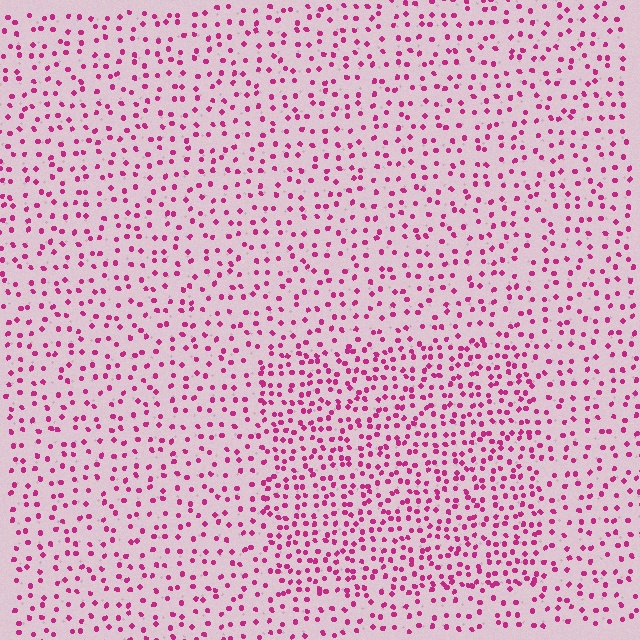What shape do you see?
I see a rectangle.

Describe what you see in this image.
The image contains small magenta elements arranged at two different densities. A rectangle-shaped region is visible where the elements are more densely packed than the surrounding area.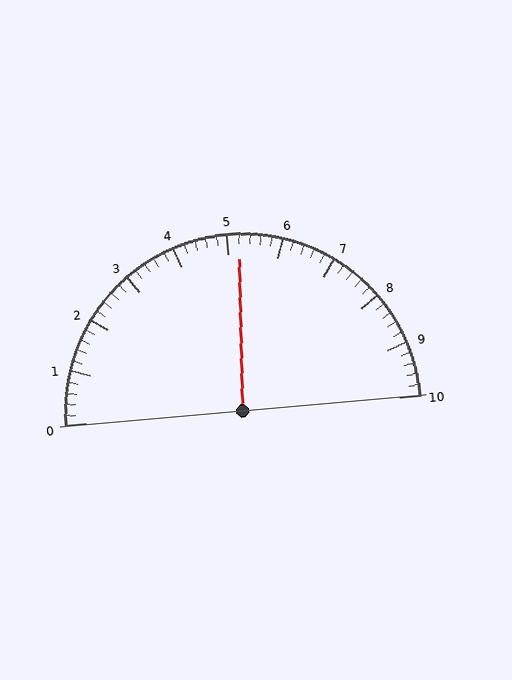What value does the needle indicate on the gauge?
The needle indicates approximately 5.2.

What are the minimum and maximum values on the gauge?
The gauge ranges from 0 to 10.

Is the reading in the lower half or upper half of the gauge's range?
The reading is in the upper half of the range (0 to 10).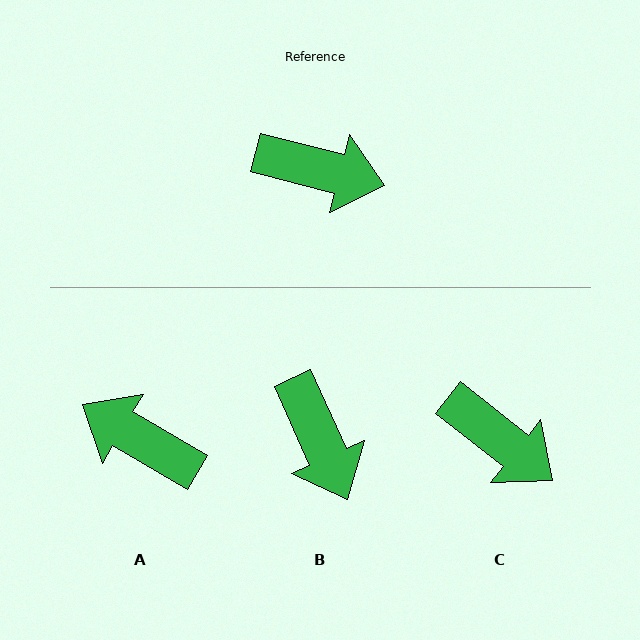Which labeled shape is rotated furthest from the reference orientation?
A, about 164 degrees away.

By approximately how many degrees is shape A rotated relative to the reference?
Approximately 164 degrees counter-clockwise.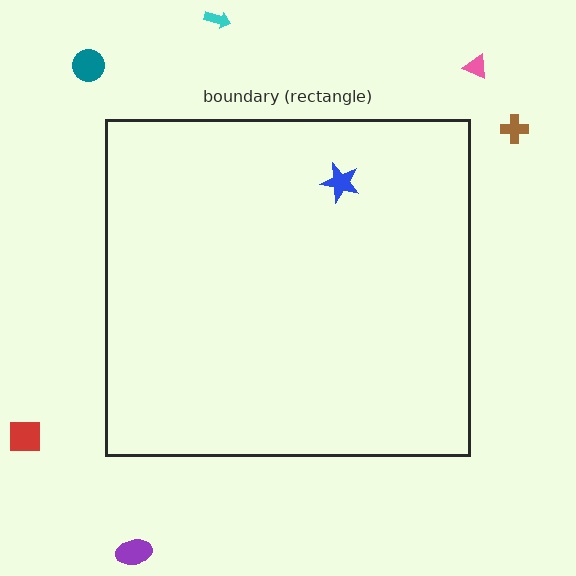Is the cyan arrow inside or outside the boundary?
Outside.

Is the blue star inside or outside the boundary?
Inside.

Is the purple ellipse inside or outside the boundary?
Outside.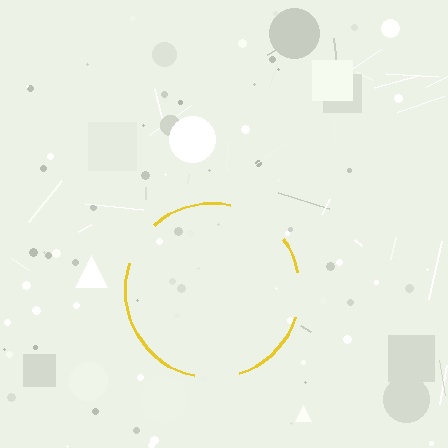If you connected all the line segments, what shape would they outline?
They would outline a circle.